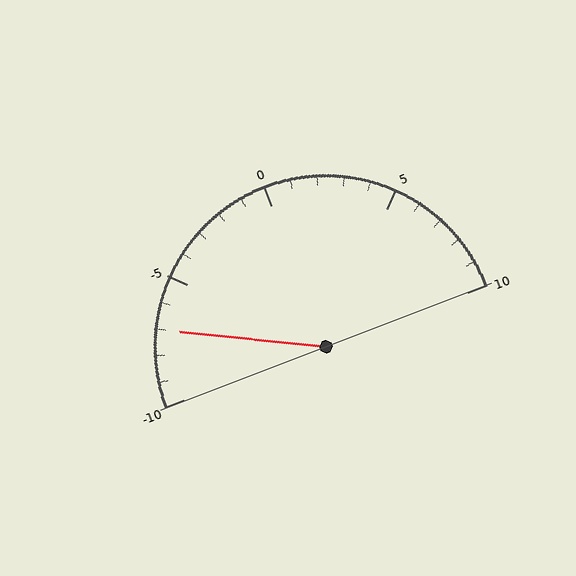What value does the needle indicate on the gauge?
The needle indicates approximately -7.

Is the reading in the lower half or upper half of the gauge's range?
The reading is in the lower half of the range (-10 to 10).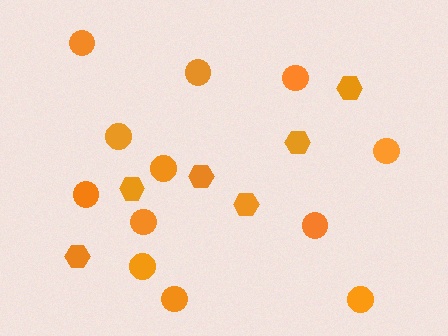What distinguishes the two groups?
There are 2 groups: one group of hexagons (6) and one group of circles (12).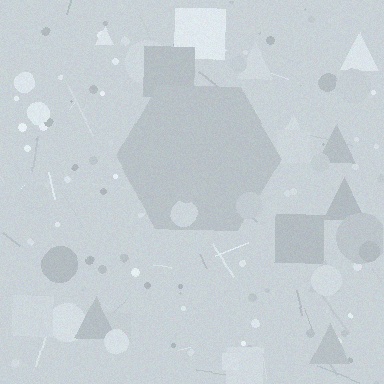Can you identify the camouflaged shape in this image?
The camouflaged shape is a hexagon.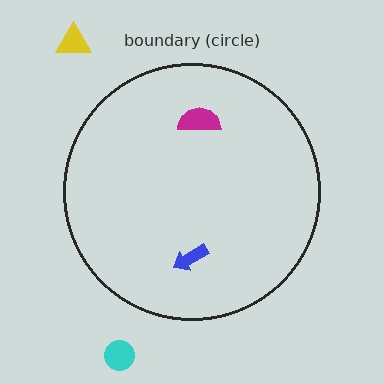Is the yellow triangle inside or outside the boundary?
Outside.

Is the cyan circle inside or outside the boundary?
Outside.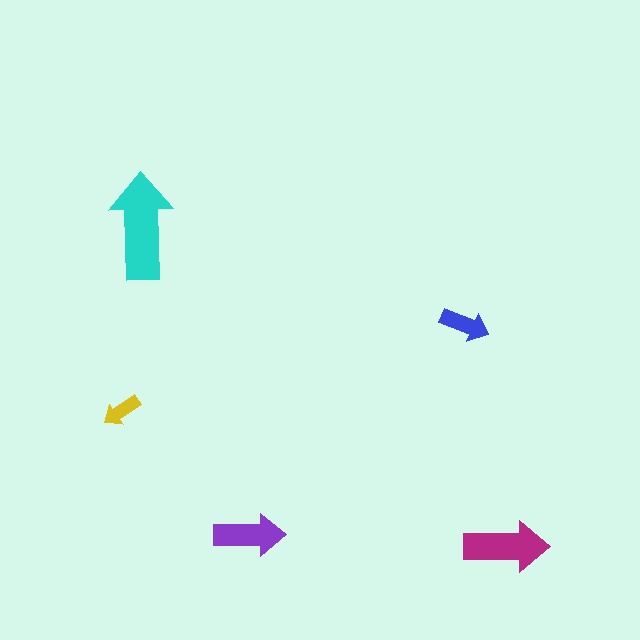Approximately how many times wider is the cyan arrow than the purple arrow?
About 1.5 times wider.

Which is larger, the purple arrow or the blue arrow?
The purple one.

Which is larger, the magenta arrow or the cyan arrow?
The cyan one.